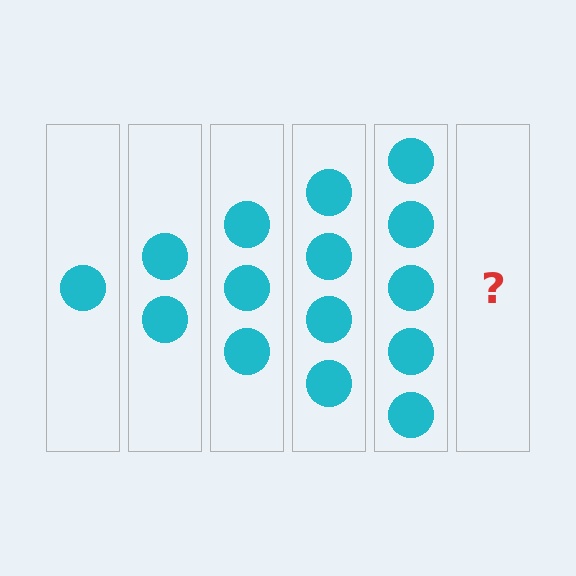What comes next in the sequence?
The next element should be 6 circles.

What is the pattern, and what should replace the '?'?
The pattern is that each step adds one more circle. The '?' should be 6 circles.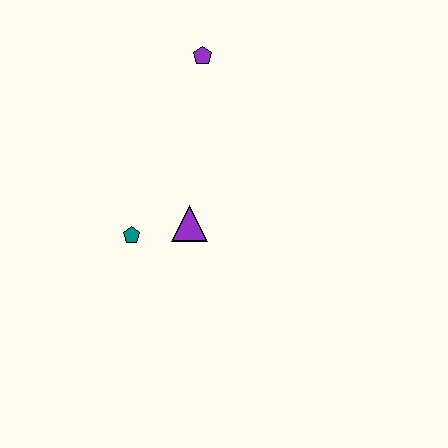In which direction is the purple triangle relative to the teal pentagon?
The purple triangle is to the right of the teal pentagon.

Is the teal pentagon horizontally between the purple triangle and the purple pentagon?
No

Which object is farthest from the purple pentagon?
The teal pentagon is farthest from the purple pentagon.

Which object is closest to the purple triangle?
The teal pentagon is closest to the purple triangle.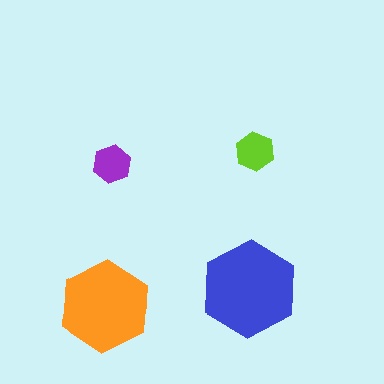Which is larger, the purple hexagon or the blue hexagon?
The blue one.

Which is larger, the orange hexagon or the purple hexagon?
The orange one.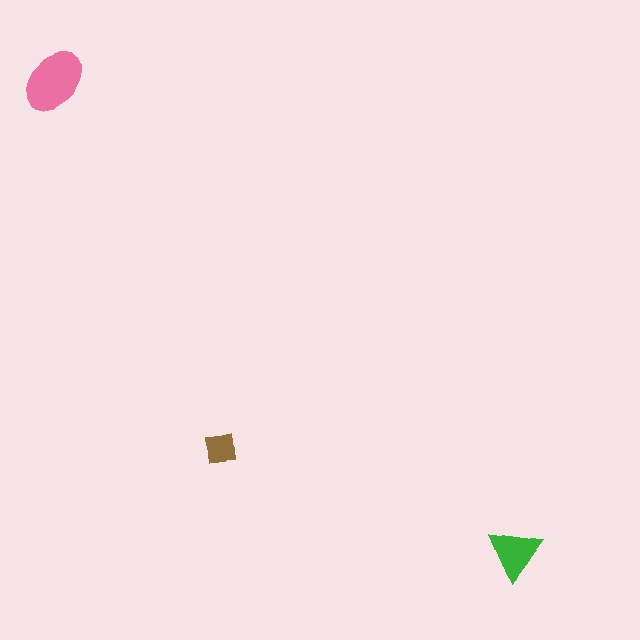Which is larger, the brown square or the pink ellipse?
The pink ellipse.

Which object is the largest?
The pink ellipse.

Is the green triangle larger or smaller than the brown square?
Larger.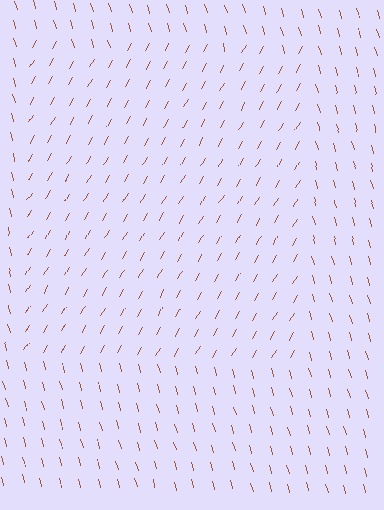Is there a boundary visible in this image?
Yes, there is a texture boundary formed by a change in line orientation.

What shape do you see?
I see a rectangle.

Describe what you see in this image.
The image is filled with small brown line segments. A rectangle region in the image has lines oriented differently from the surrounding lines, creating a visible texture boundary.